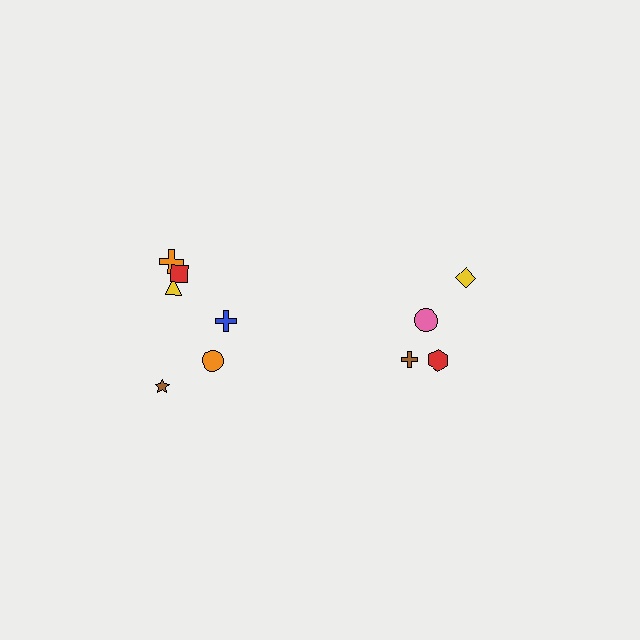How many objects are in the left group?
There are 6 objects.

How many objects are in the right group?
There are 4 objects.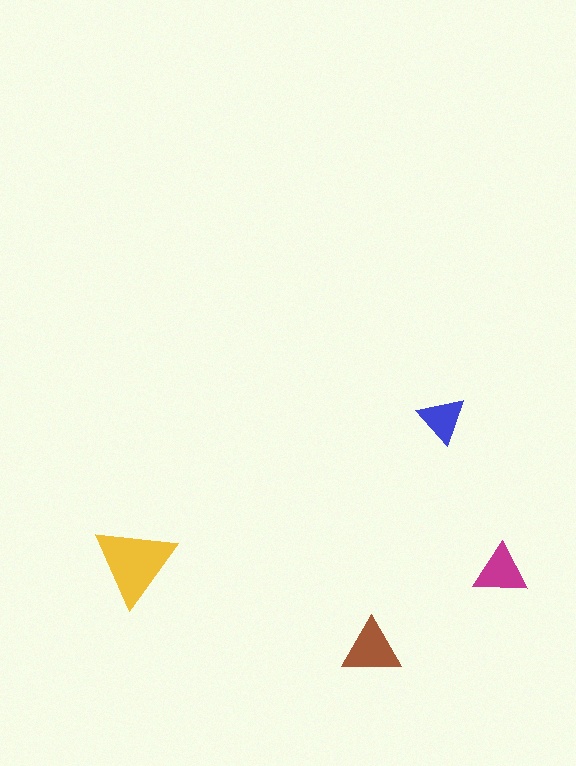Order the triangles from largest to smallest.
the yellow one, the brown one, the magenta one, the blue one.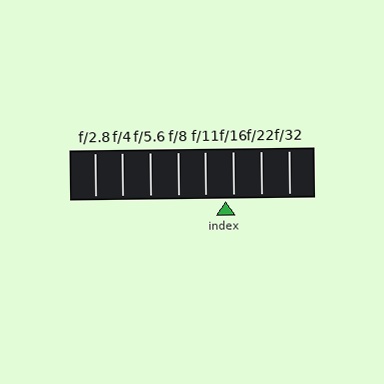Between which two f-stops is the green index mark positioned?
The index mark is between f/11 and f/16.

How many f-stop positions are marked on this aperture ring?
There are 8 f-stop positions marked.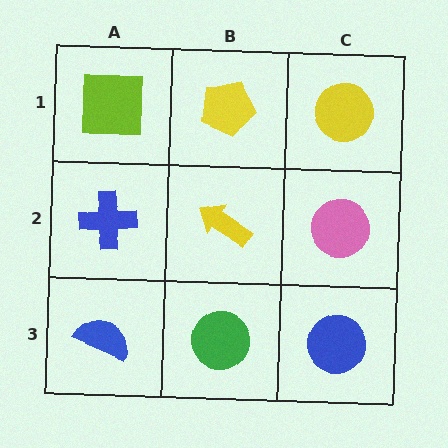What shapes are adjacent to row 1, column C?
A pink circle (row 2, column C), a yellow pentagon (row 1, column B).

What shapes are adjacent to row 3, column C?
A pink circle (row 2, column C), a green circle (row 3, column B).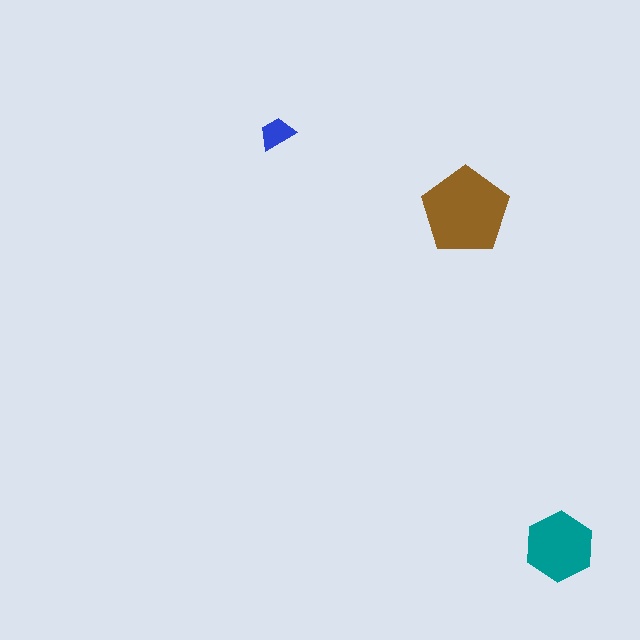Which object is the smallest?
The blue trapezoid.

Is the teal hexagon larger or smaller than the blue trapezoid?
Larger.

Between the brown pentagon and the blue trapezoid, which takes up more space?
The brown pentagon.